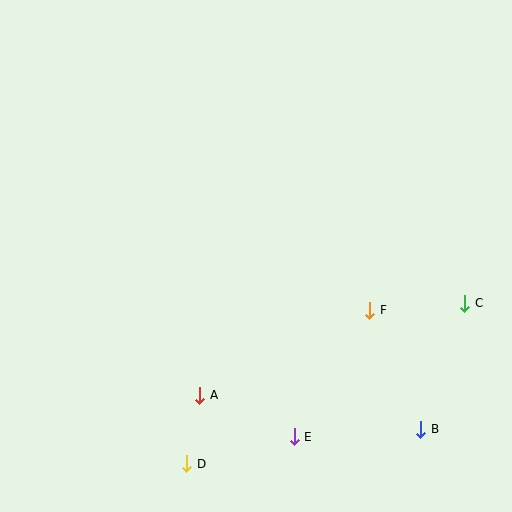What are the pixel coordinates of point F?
Point F is at (370, 310).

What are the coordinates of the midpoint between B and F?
The midpoint between B and F is at (395, 370).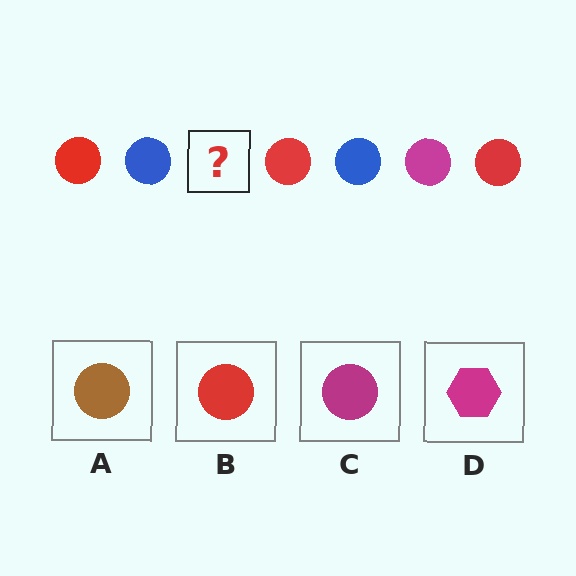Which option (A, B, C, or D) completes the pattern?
C.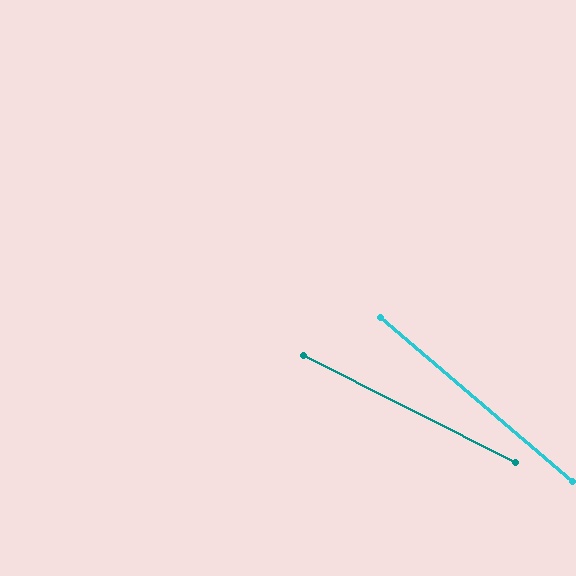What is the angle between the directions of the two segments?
Approximately 14 degrees.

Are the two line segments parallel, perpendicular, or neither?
Neither parallel nor perpendicular — they differ by about 14°.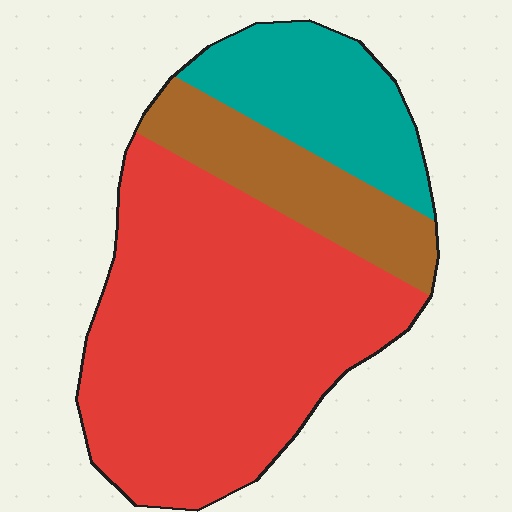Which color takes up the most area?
Red, at roughly 60%.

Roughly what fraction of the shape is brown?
Brown takes up about one sixth (1/6) of the shape.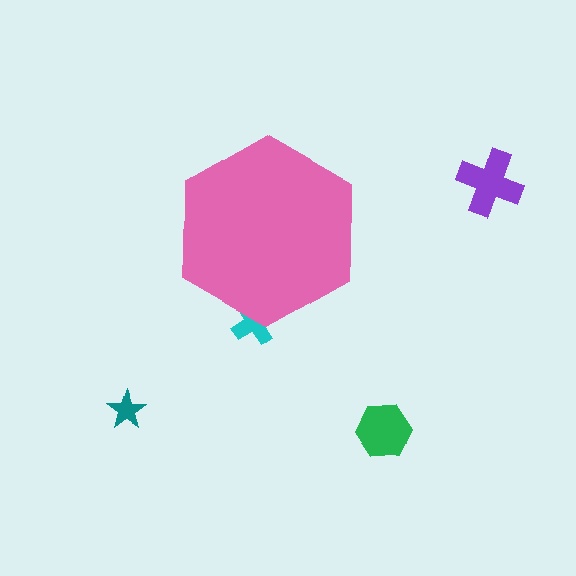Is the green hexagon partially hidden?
No, the green hexagon is fully visible.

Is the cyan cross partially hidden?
Yes, the cyan cross is partially hidden behind the pink hexagon.